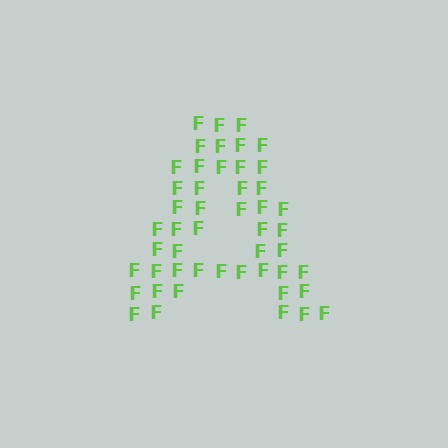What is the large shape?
The large shape is the letter A.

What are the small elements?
The small elements are letter F's.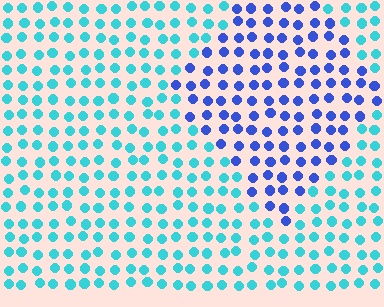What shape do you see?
I see a diamond.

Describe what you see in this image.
The image is filled with small cyan elements in a uniform arrangement. A diamond-shaped region is visible where the elements are tinted to a slightly different hue, forming a subtle color boundary.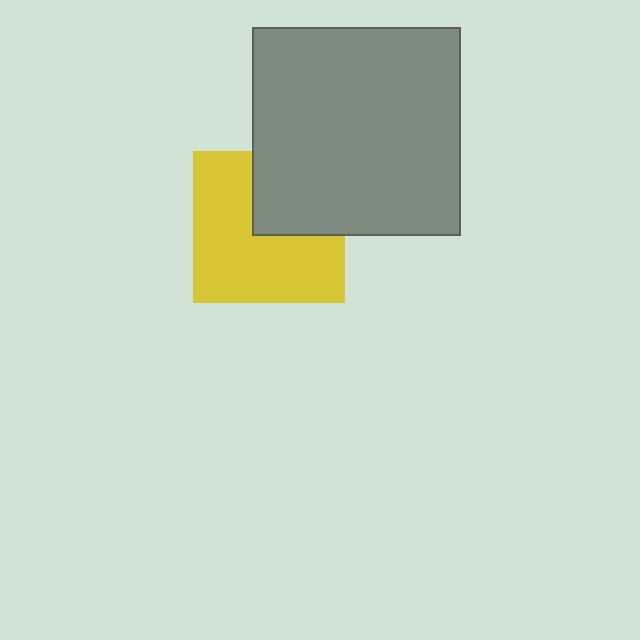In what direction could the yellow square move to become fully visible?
The yellow square could move toward the lower-left. That would shift it out from behind the gray square entirely.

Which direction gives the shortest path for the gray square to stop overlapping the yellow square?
Moving toward the upper-right gives the shortest separation.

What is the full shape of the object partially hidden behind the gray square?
The partially hidden object is a yellow square.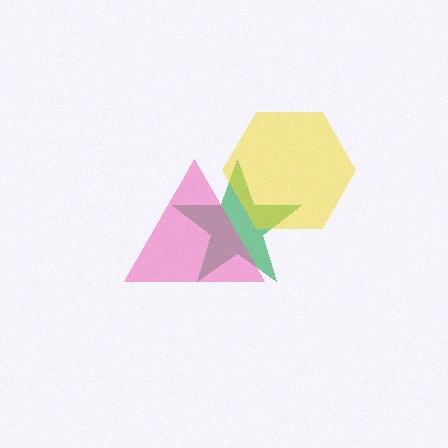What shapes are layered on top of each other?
The layered shapes are: a green star, a pink triangle, a yellow hexagon.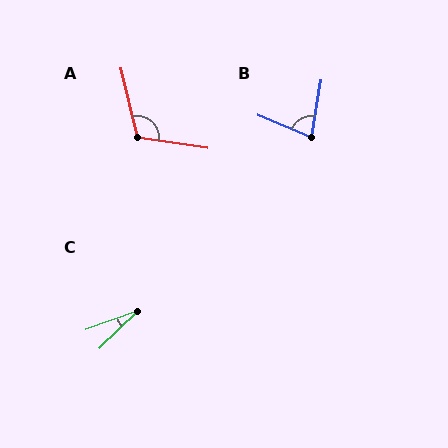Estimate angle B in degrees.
Approximately 77 degrees.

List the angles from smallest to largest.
C (25°), B (77°), A (112°).